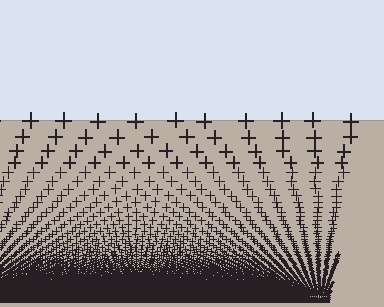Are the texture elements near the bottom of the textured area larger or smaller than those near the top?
Smaller. The gradient is inverted — elements near the bottom are smaller and denser.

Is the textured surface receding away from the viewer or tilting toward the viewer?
The surface appears to tilt toward the viewer. Texture elements get larger and sparser toward the top.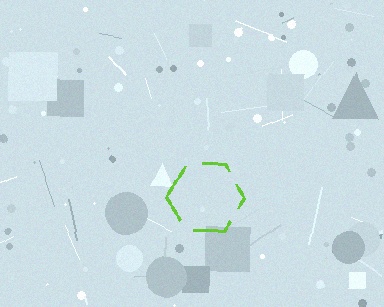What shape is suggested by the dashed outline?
The dashed outline suggests a hexagon.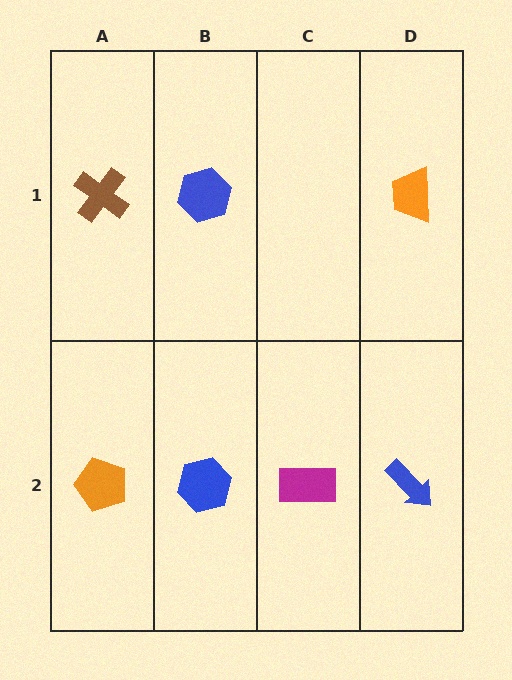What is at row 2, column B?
A blue hexagon.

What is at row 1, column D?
An orange trapezoid.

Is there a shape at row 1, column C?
No, that cell is empty.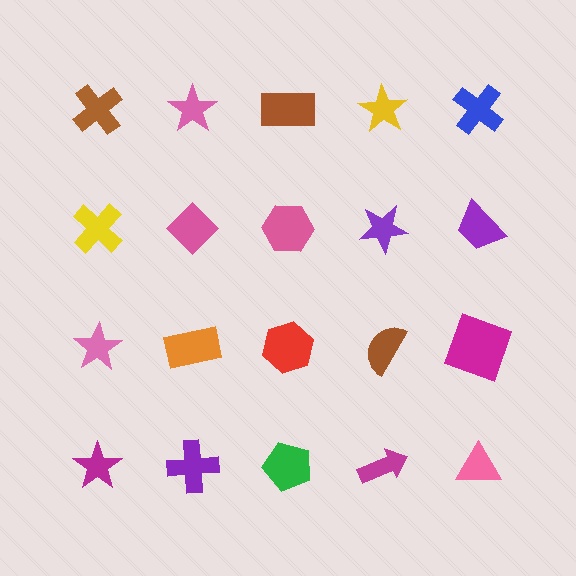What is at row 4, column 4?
A magenta arrow.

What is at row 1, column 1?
A brown cross.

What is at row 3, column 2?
An orange rectangle.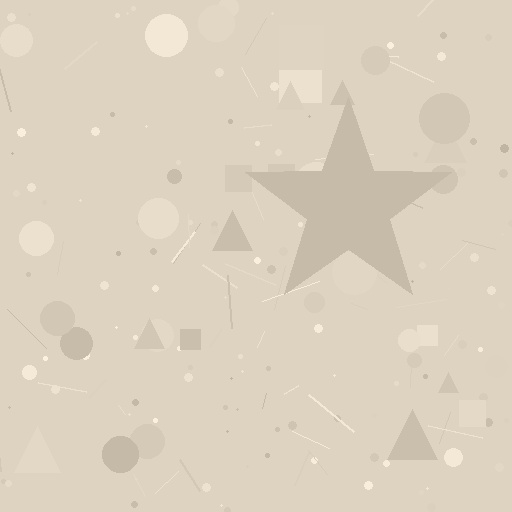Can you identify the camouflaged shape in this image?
The camouflaged shape is a star.